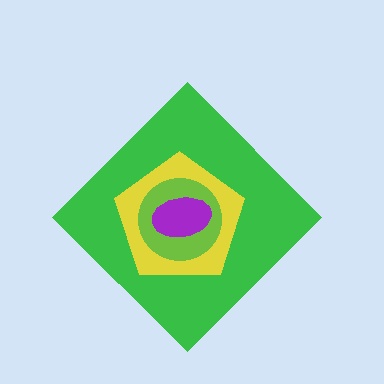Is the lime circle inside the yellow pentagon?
Yes.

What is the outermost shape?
The green diamond.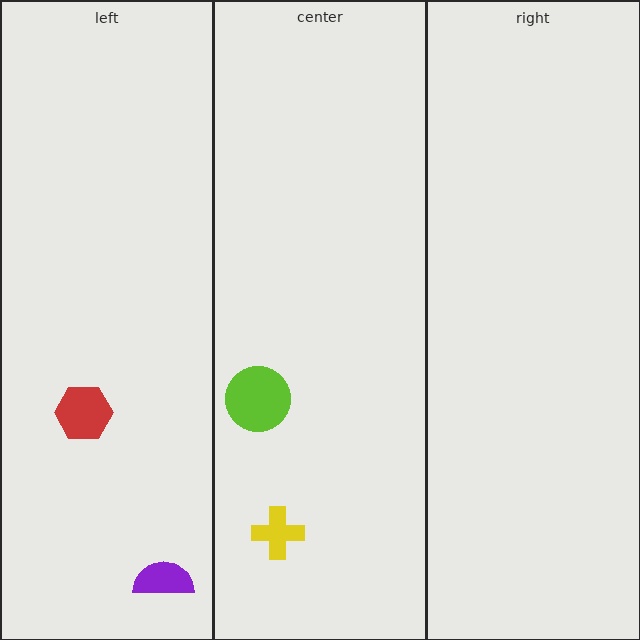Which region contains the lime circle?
The center region.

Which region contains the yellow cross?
The center region.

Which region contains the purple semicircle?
The left region.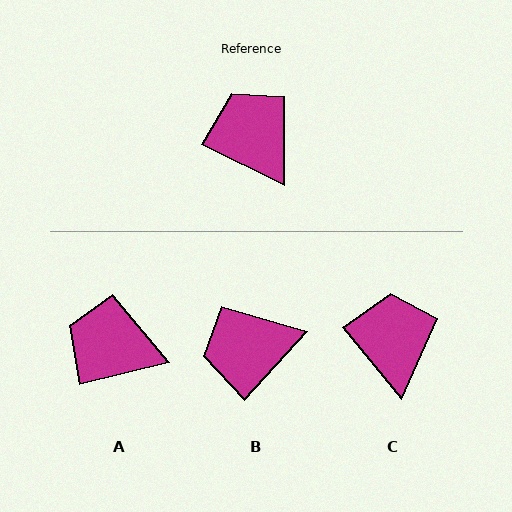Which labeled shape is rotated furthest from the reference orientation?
B, about 74 degrees away.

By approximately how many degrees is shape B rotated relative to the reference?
Approximately 74 degrees counter-clockwise.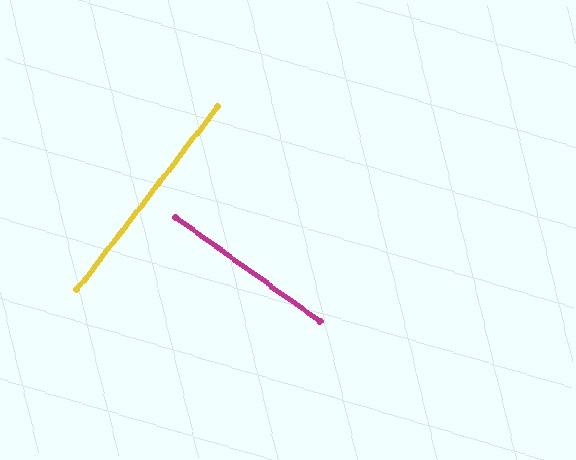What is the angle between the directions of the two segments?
Approximately 88 degrees.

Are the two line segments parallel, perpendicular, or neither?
Perpendicular — they meet at approximately 88°.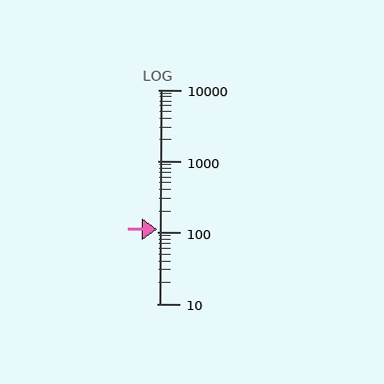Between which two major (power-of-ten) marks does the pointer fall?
The pointer is between 100 and 1000.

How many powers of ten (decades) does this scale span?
The scale spans 3 decades, from 10 to 10000.